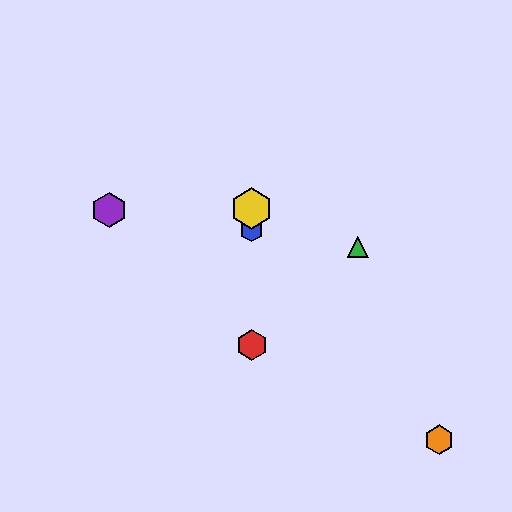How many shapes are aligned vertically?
3 shapes (the red hexagon, the blue hexagon, the yellow hexagon) are aligned vertically.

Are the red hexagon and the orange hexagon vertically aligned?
No, the red hexagon is at x≈252 and the orange hexagon is at x≈439.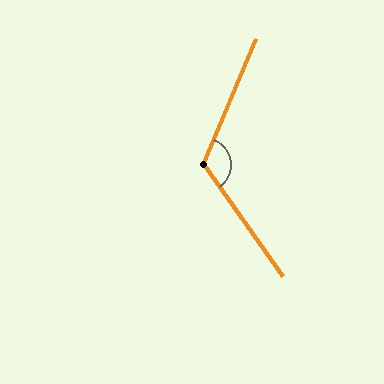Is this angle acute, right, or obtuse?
It is obtuse.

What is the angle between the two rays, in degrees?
Approximately 122 degrees.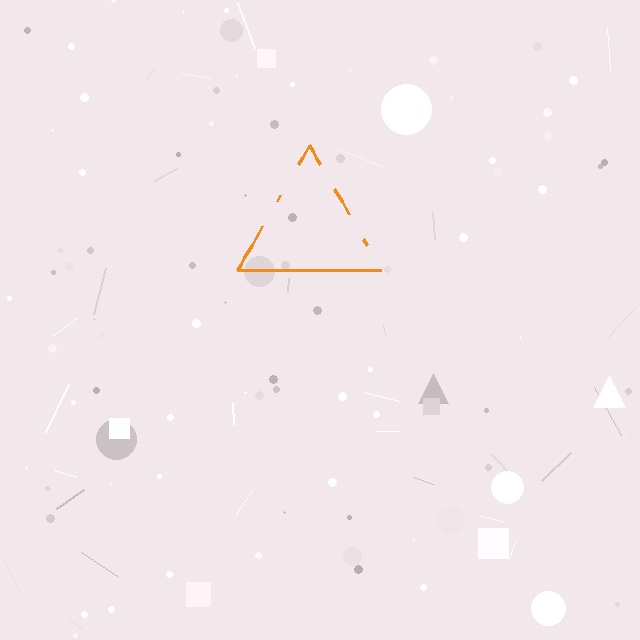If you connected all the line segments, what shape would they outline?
They would outline a triangle.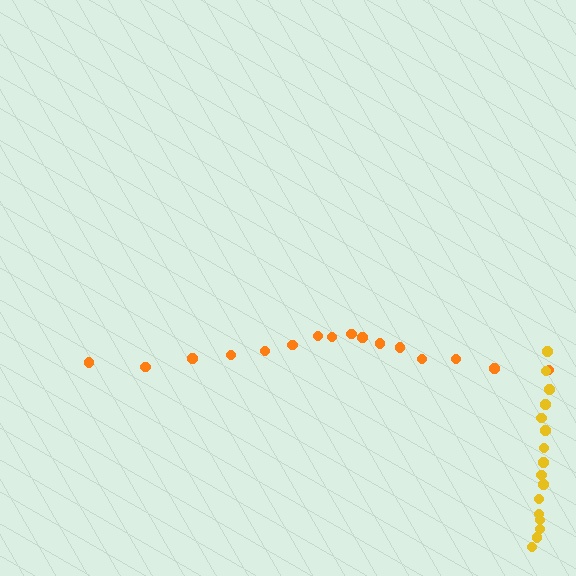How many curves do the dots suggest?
There are 2 distinct paths.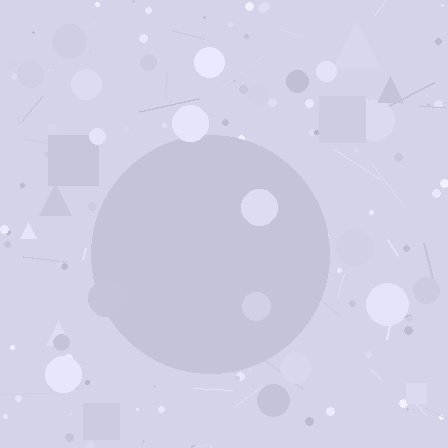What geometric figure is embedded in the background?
A circle is embedded in the background.